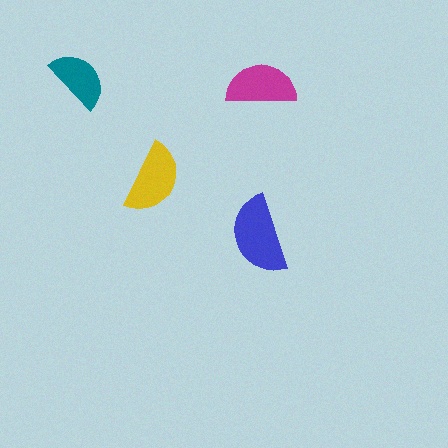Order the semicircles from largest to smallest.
the blue one, the yellow one, the magenta one, the teal one.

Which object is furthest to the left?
The teal semicircle is leftmost.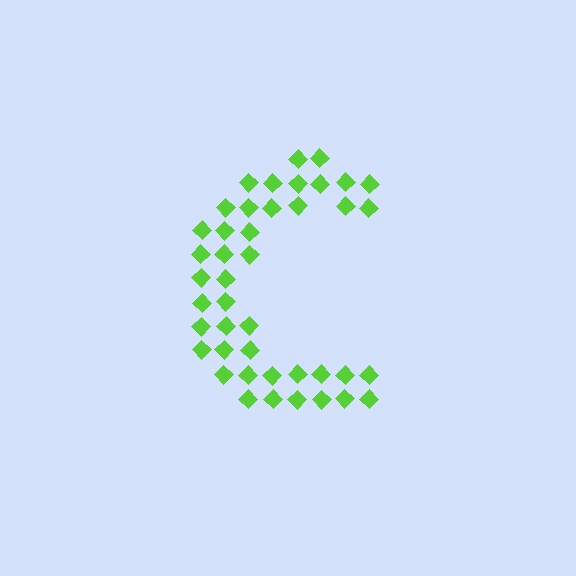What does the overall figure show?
The overall figure shows the letter C.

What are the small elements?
The small elements are diamonds.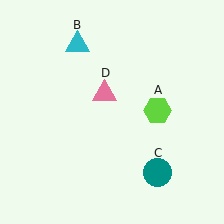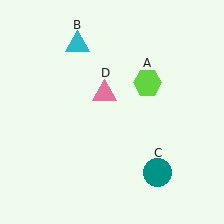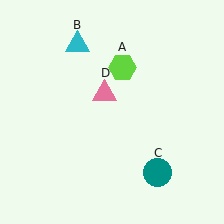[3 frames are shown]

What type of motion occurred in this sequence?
The lime hexagon (object A) rotated counterclockwise around the center of the scene.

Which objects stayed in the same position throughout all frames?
Cyan triangle (object B) and teal circle (object C) and pink triangle (object D) remained stationary.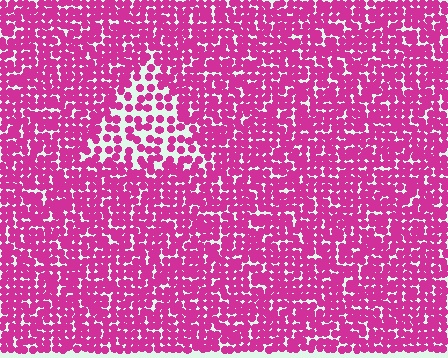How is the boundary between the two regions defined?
The boundary is defined by a change in element density (approximately 2.0x ratio). All elements are the same color, size, and shape.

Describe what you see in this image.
The image contains small magenta elements arranged at two different densities. A triangle-shaped region is visible where the elements are less densely packed than the surrounding area.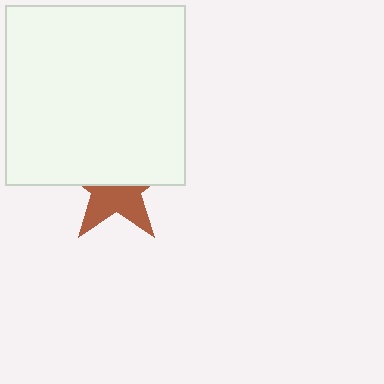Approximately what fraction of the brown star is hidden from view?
Roughly 54% of the brown star is hidden behind the white square.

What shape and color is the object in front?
The object in front is a white square.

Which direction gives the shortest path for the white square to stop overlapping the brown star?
Moving up gives the shortest separation.